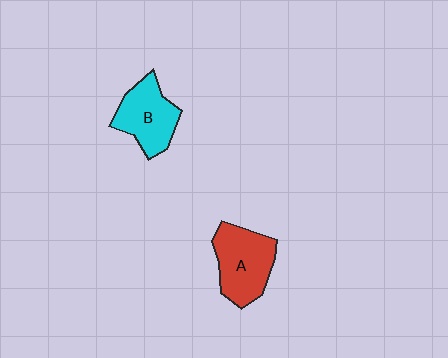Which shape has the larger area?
Shape A (red).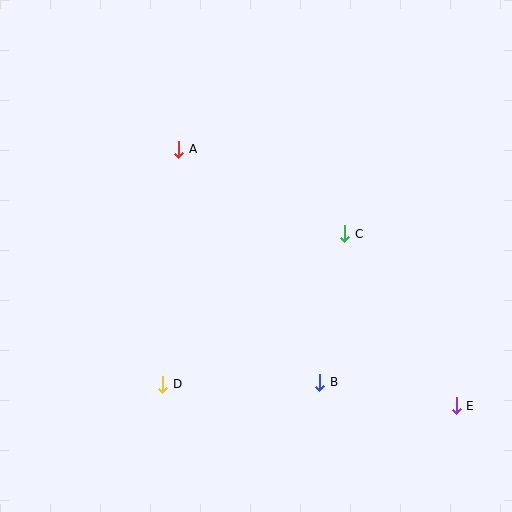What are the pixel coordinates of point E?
Point E is at (456, 406).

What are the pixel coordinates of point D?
Point D is at (163, 384).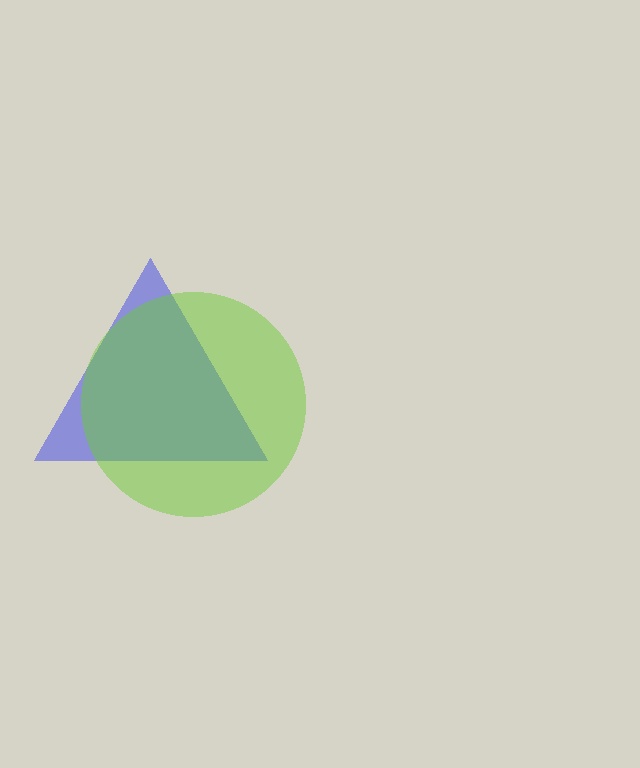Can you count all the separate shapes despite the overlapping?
Yes, there are 2 separate shapes.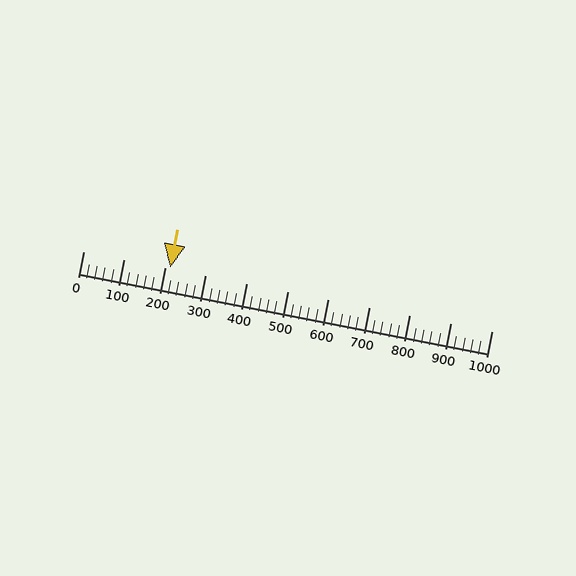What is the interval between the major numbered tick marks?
The major tick marks are spaced 100 units apart.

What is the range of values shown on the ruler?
The ruler shows values from 0 to 1000.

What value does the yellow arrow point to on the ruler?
The yellow arrow points to approximately 214.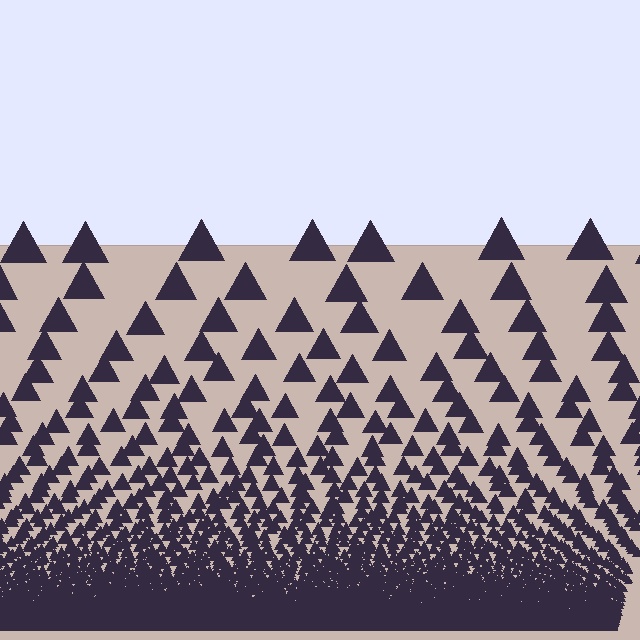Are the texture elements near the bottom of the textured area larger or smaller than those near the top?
Smaller. The gradient is inverted — elements near the bottom are smaller and denser.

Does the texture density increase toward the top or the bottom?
Density increases toward the bottom.